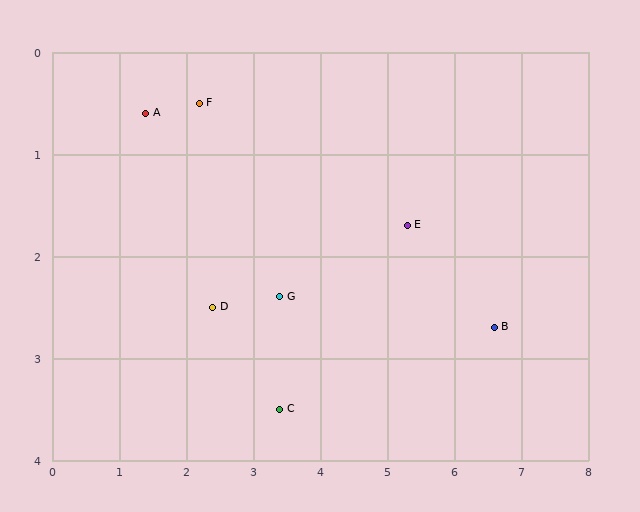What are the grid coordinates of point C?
Point C is at approximately (3.4, 3.5).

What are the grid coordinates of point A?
Point A is at approximately (1.4, 0.6).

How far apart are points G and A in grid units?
Points G and A are about 2.7 grid units apart.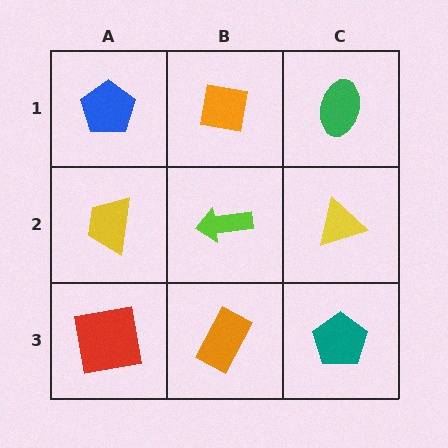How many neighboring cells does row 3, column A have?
2.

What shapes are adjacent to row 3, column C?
A yellow triangle (row 2, column C), an orange rectangle (row 3, column B).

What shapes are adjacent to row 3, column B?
A lime arrow (row 2, column B), a red square (row 3, column A), a teal pentagon (row 3, column C).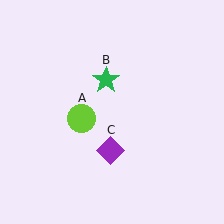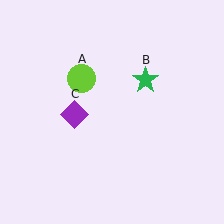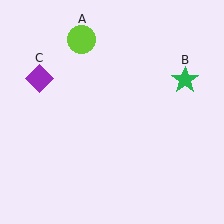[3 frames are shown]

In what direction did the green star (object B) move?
The green star (object B) moved right.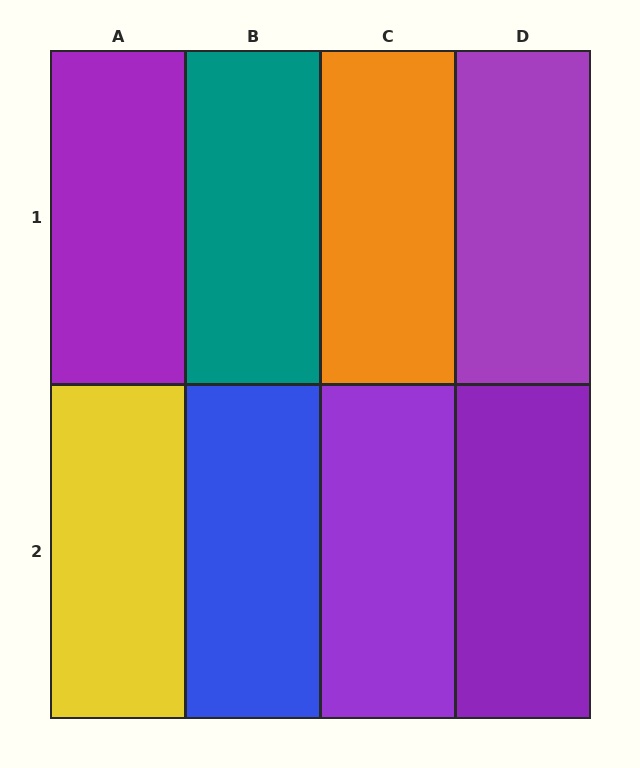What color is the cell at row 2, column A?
Yellow.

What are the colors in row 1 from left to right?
Purple, teal, orange, purple.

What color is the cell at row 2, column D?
Purple.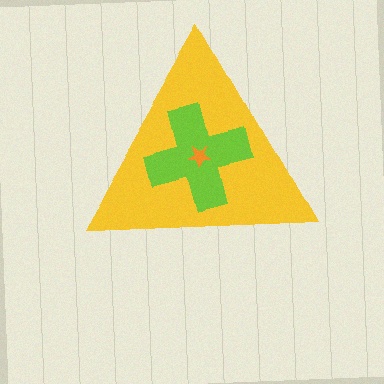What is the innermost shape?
The orange star.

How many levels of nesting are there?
3.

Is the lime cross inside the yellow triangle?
Yes.